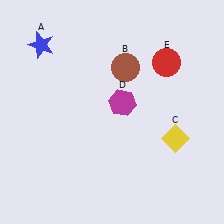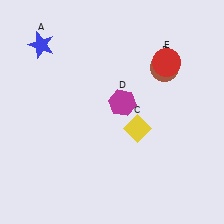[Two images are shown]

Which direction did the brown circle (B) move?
The brown circle (B) moved right.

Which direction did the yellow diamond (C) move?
The yellow diamond (C) moved left.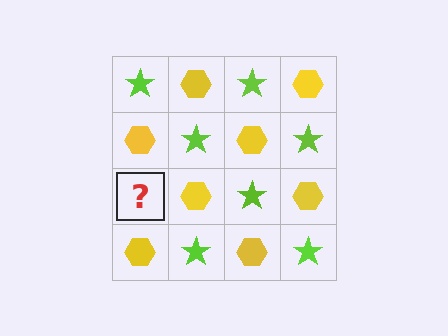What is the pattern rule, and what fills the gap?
The rule is that it alternates lime star and yellow hexagon in a checkerboard pattern. The gap should be filled with a lime star.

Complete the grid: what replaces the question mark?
The question mark should be replaced with a lime star.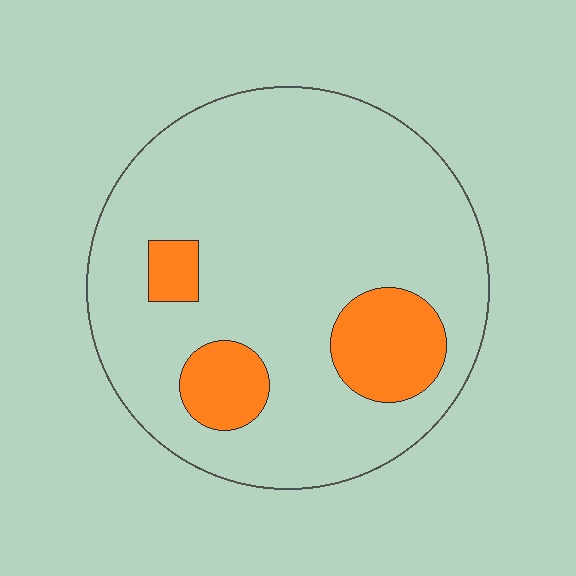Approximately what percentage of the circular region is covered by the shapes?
Approximately 15%.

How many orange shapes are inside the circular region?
3.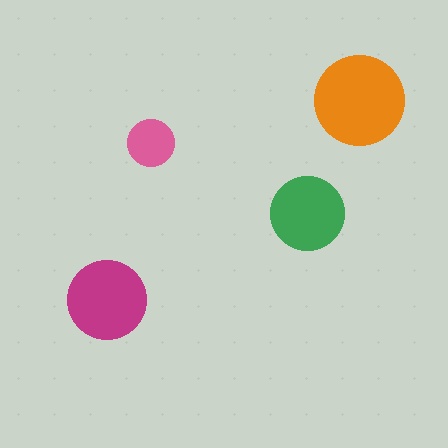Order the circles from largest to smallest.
the orange one, the magenta one, the green one, the pink one.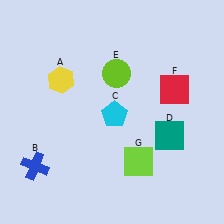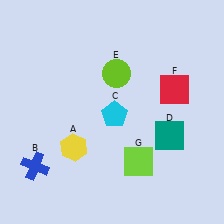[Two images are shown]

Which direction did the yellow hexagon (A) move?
The yellow hexagon (A) moved down.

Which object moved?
The yellow hexagon (A) moved down.